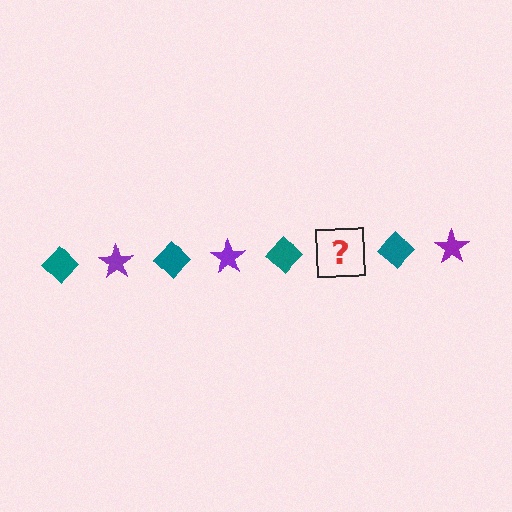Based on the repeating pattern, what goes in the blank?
The blank should be a purple star.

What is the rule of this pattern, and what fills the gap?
The rule is that the pattern alternates between teal diamond and purple star. The gap should be filled with a purple star.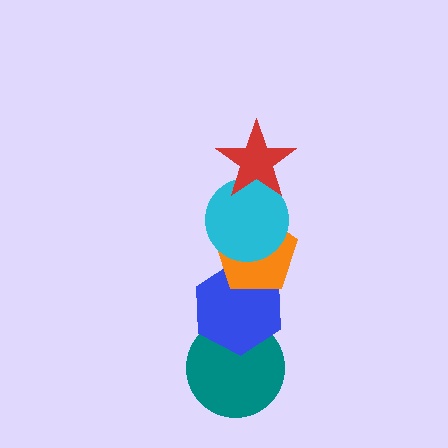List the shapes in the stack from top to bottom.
From top to bottom: the red star, the cyan circle, the orange pentagon, the blue hexagon, the teal circle.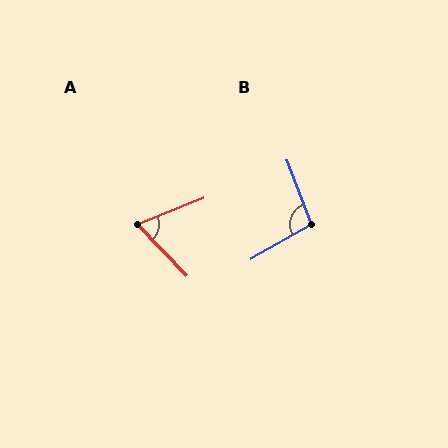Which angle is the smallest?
A, at approximately 68 degrees.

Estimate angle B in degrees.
Approximately 99 degrees.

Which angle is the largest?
B, at approximately 99 degrees.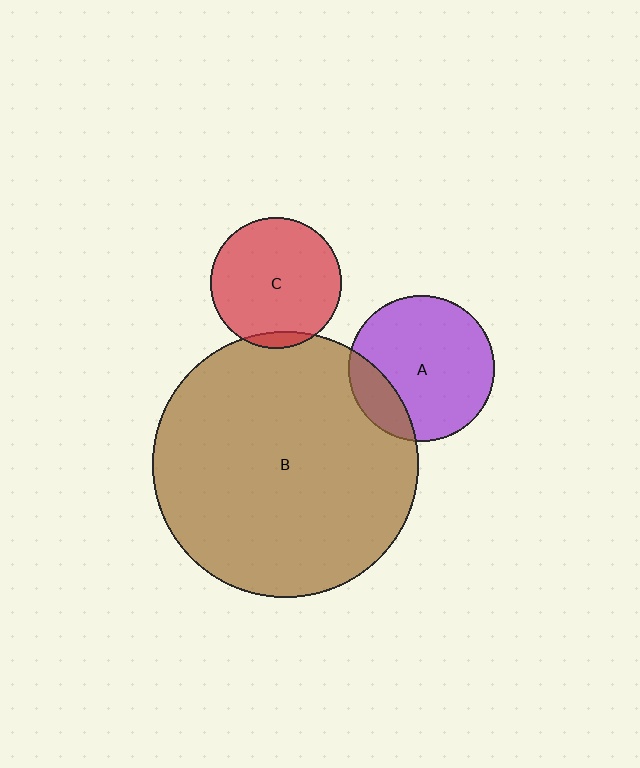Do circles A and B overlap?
Yes.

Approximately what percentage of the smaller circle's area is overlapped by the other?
Approximately 20%.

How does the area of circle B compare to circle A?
Approximately 3.3 times.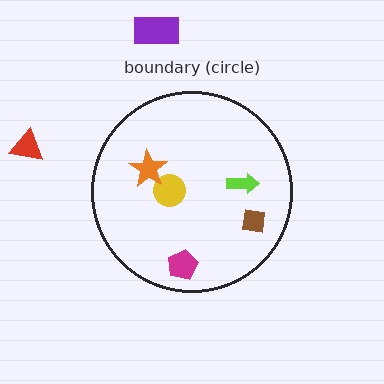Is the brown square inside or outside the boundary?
Inside.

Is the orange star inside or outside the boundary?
Inside.